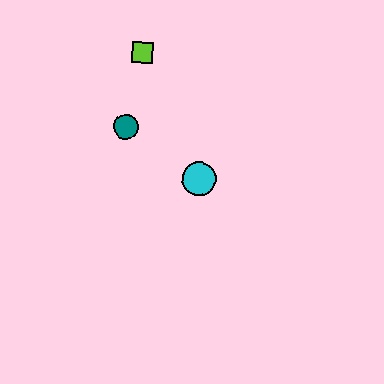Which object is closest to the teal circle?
The lime square is closest to the teal circle.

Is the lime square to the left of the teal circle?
No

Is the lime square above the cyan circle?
Yes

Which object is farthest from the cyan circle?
The lime square is farthest from the cyan circle.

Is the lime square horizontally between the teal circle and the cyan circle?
Yes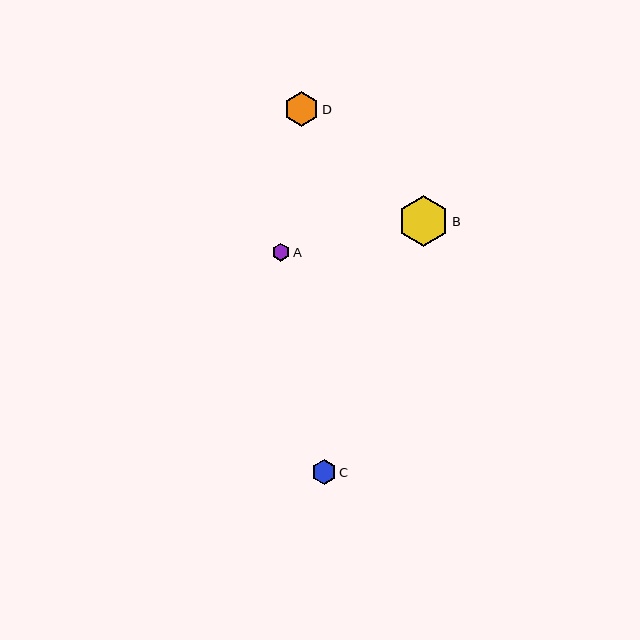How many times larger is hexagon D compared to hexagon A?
Hexagon D is approximately 2.0 times the size of hexagon A.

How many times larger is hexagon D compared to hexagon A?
Hexagon D is approximately 2.0 times the size of hexagon A.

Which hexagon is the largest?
Hexagon B is the largest with a size of approximately 51 pixels.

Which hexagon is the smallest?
Hexagon A is the smallest with a size of approximately 18 pixels.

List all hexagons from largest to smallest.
From largest to smallest: B, D, C, A.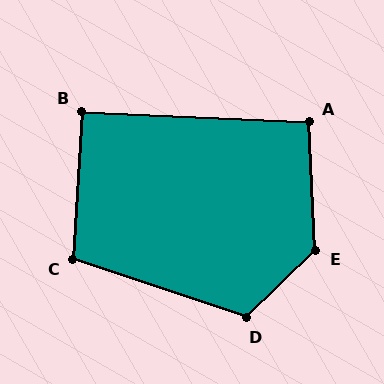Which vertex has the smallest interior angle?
B, at approximately 91 degrees.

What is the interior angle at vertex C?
Approximately 105 degrees (obtuse).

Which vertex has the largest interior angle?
E, at approximately 131 degrees.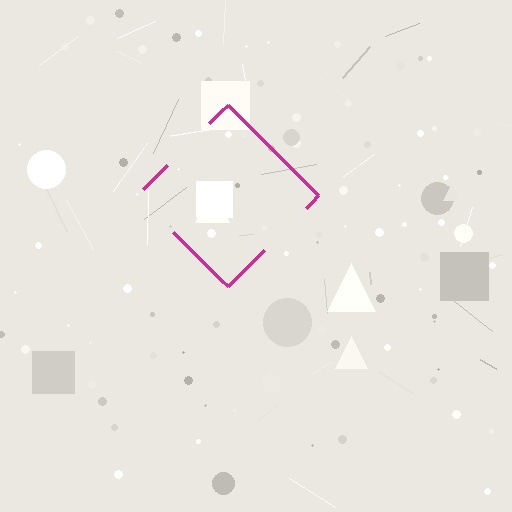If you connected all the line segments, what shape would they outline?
They would outline a diamond.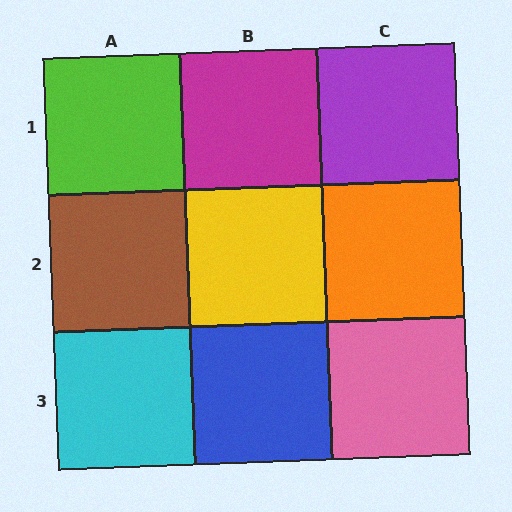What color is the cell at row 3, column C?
Pink.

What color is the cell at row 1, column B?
Magenta.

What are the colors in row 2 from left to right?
Brown, yellow, orange.